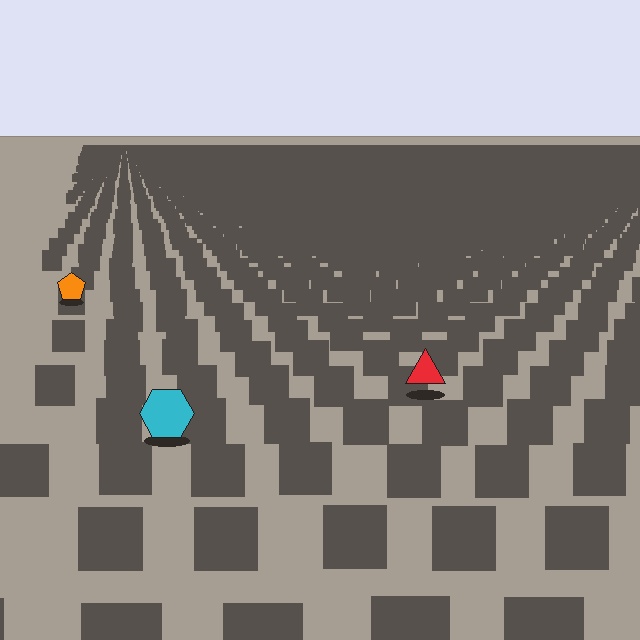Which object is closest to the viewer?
The cyan hexagon is closest. The texture marks near it are larger and more spread out.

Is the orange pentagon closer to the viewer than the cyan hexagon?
No. The cyan hexagon is closer — you can tell from the texture gradient: the ground texture is coarser near it.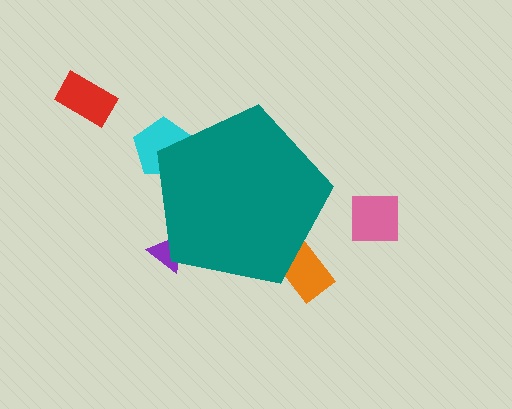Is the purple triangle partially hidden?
Yes, the purple triangle is partially hidden behind the teal pentagon.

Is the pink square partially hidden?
No, the pink square is fully visible.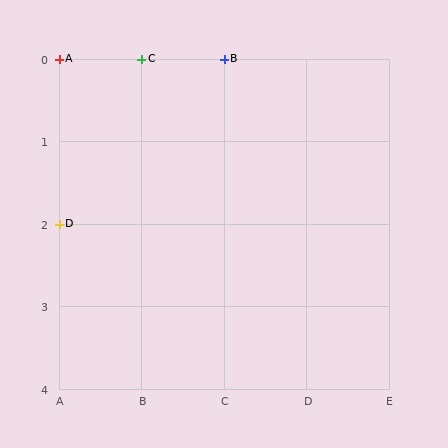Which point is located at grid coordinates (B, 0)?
Point C is at (B, 0).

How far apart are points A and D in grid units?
Points A and D are 2 rows apart.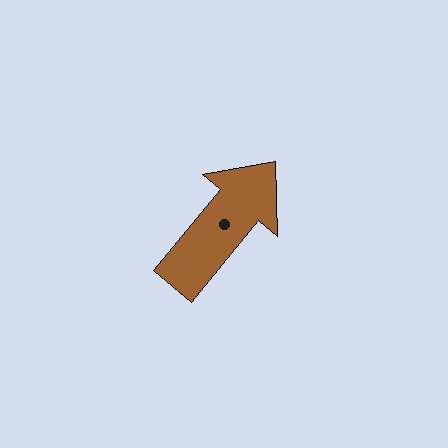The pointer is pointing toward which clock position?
Roughly 1 o'clock.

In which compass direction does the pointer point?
Northeast.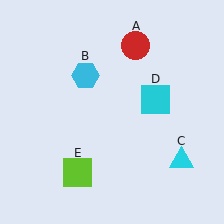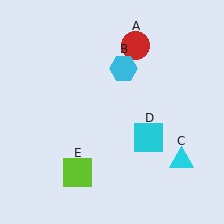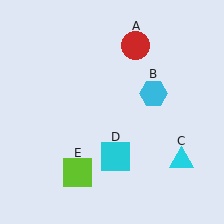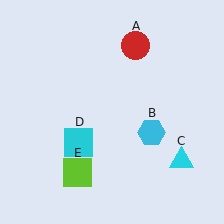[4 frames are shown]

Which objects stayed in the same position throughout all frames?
Red circle (object A) and cyan triangle (object C) and lime square (object E) remained stationary.